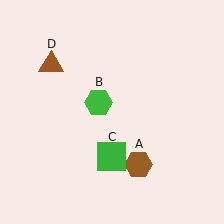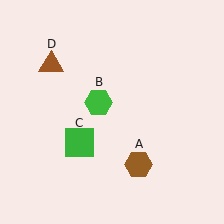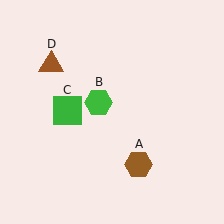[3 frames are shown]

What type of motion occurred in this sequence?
The green square (object C) rotated clockwise around the center of the scene.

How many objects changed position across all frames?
1 object changed position: green square (object C).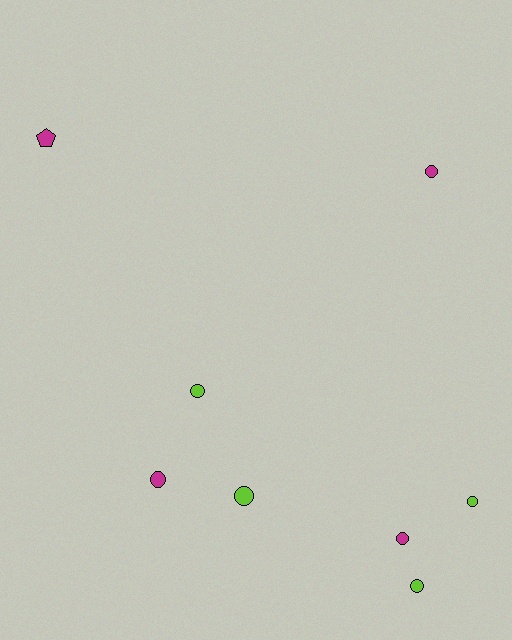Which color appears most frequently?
Magenta, with 4 objects.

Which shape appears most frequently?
Circle, with 7 objects.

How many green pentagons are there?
There are no green pentagons.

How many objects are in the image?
There are 8 objects.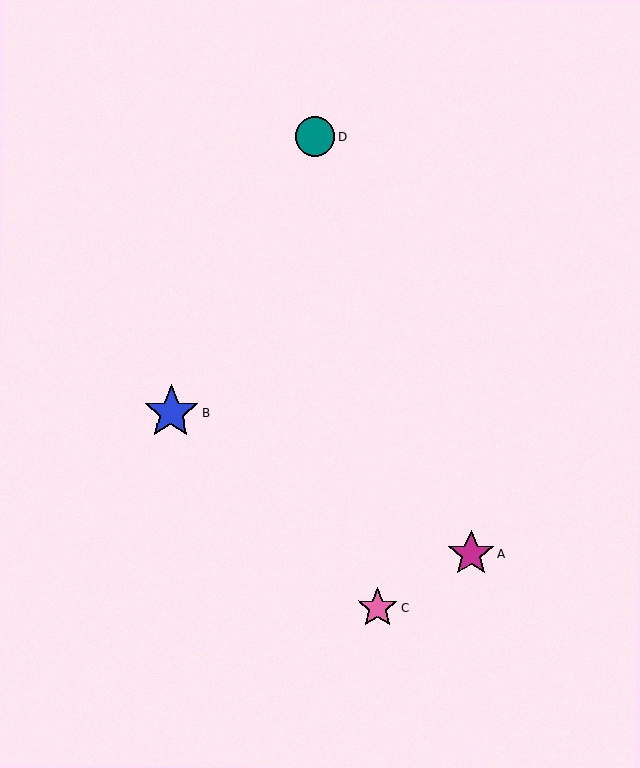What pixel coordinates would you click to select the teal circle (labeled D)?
Click at (315, 137) to select the teal circle D.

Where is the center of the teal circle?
The center of the teal circle is at (315, 137).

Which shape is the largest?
The blue star (labeled B) is the largest.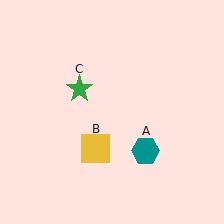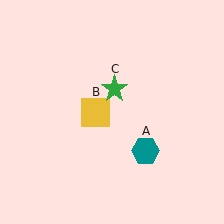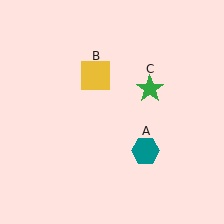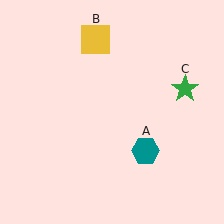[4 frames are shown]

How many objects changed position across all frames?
2 objects changed position: yellow square (object B), green star (object C).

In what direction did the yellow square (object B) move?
The yellow square (object B) moved up.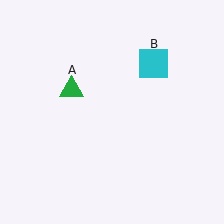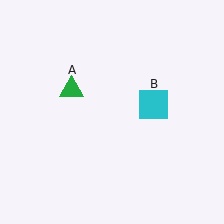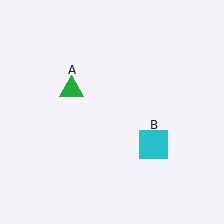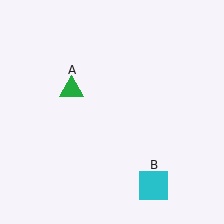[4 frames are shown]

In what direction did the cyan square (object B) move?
The cyan square (object B) moved down.